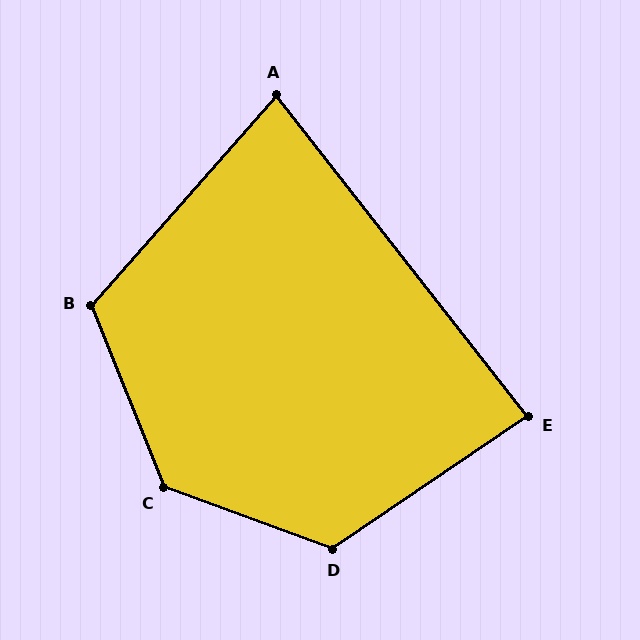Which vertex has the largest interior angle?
C, at approximately 132 degrees.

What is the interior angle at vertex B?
Approximately 117 degrees (obtuse).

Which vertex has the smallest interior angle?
A, at approximately 79 degrees.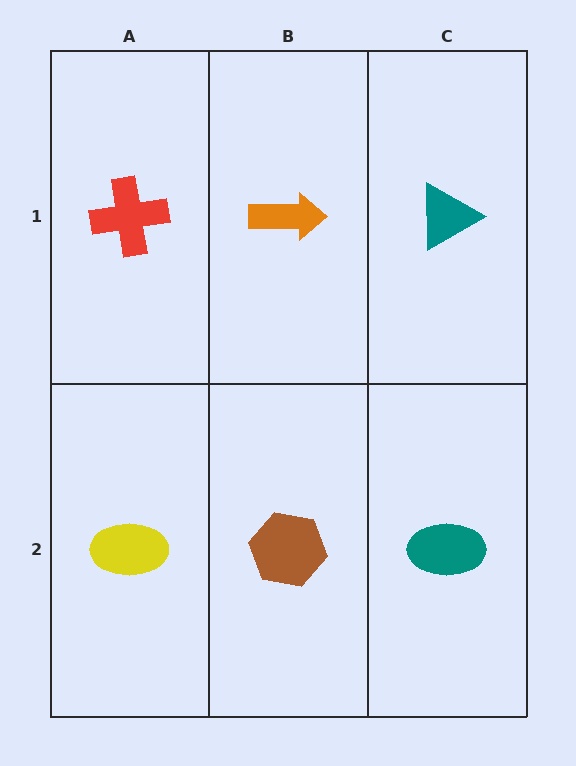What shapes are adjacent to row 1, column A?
A yellow ellipse (row 2, column A), an orange arrow (row 1, column B).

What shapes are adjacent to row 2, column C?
A teal triangle (row 1, column C), a brown hexagon (row 2, column B).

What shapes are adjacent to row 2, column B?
An orange arrow (row 1, column B), a yellow ellipse (row 2, column A), a teal ellipse (row 2, column C).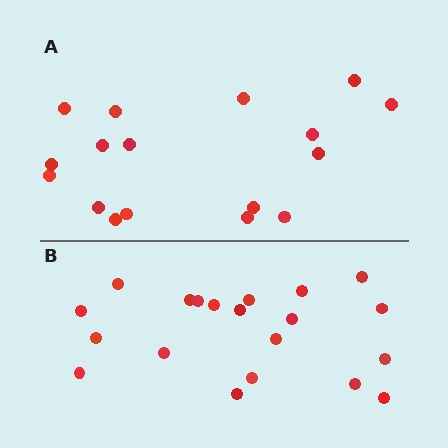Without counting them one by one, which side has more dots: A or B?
Region B (the bottom region) has more dots.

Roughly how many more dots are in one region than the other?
Region B has just a few more — roughly 2 or 3 more dots than region A.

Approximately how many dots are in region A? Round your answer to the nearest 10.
About 20 dots. (The exact count is 17, which rounds to 20.)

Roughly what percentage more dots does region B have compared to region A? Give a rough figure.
About 20% more.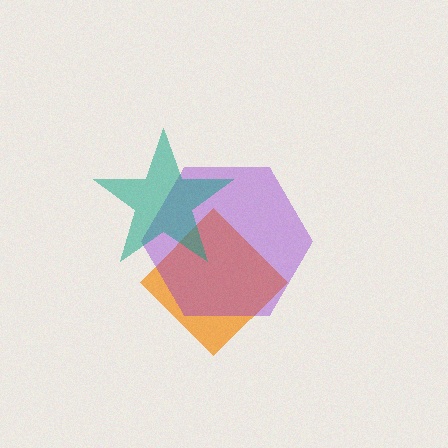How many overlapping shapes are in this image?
There are 3 overlapping shapes in the image.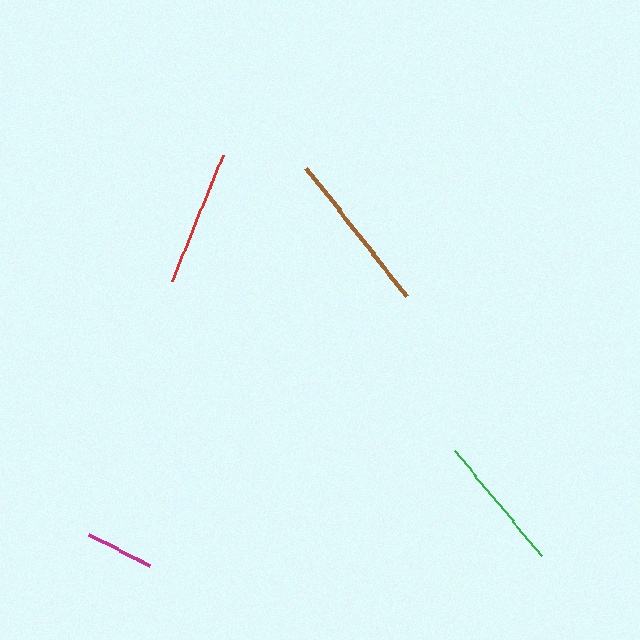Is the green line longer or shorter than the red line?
The green line is longer than the red line.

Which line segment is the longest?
The brown line is the longest at approximately 162 pixels.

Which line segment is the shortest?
The magenta line is the shortest at approximately 68 pixels.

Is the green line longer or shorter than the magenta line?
The green line is longer than the magenta line.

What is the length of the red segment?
The red segment is approximately 136 pixels long.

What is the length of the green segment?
The green segment is approximately 136 pixels long.